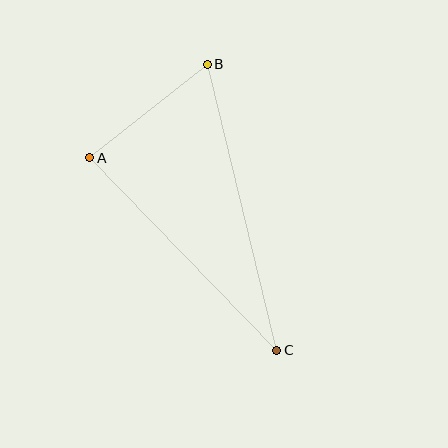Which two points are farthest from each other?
Points B and C are farthest from each other.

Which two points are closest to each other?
Points A and B are closest to each other.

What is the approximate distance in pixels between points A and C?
The distance between A and C is approximately 268 pixels.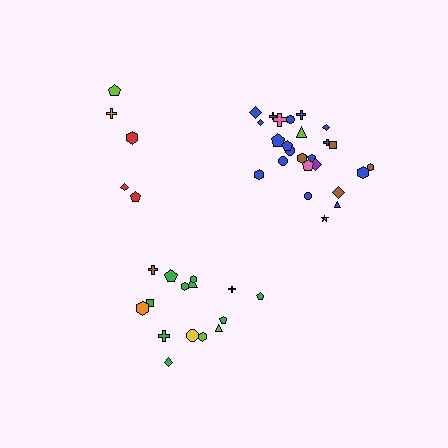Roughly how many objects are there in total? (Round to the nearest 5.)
Roughly 45 objects in total.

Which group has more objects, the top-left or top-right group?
The top-right group.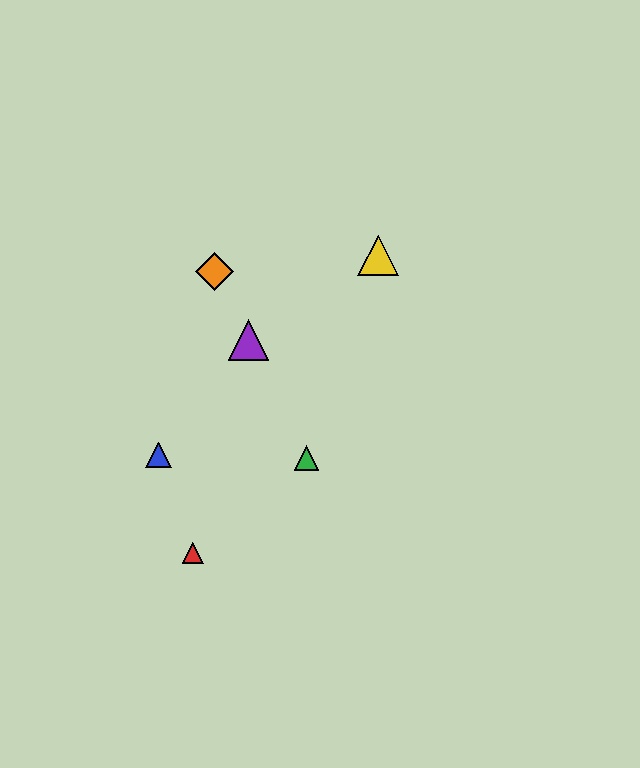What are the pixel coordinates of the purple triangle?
The purple triangle is at (248, 340).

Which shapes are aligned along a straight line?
The green triangle, the purple triangle, the orange diamond are aligned along a straight line.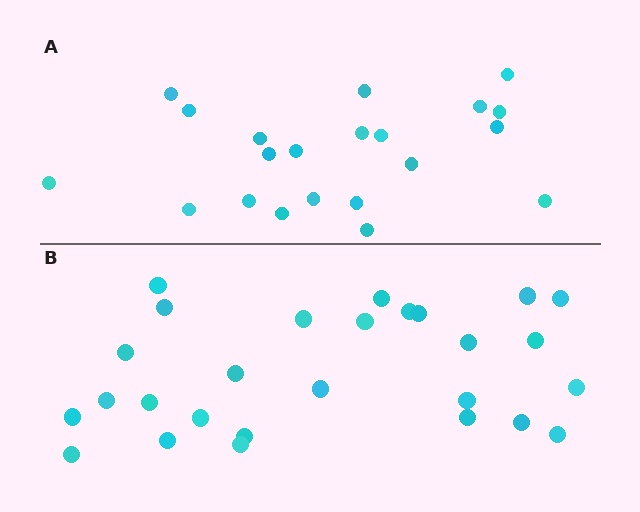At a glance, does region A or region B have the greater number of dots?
Region B (the bottom region) has more dots.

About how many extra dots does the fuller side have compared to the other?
Region B has about 6 more dots than region A.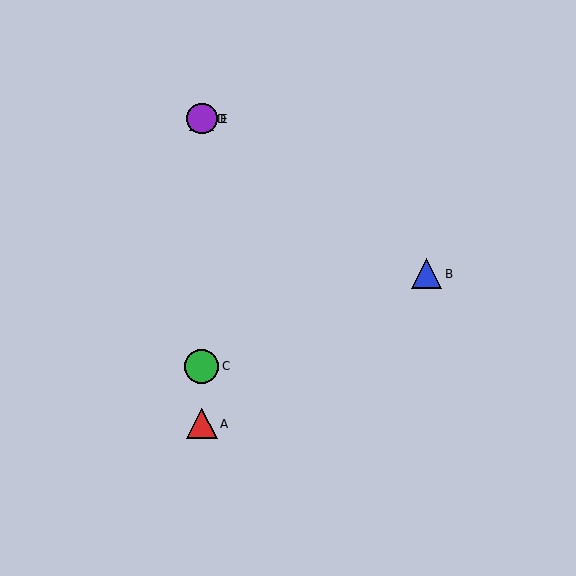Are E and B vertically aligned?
No, E is at x≈202 and B is at x≈427.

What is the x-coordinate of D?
Object D is at x≈202.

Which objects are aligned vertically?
Objects A, C, D, E are aligned vertically.